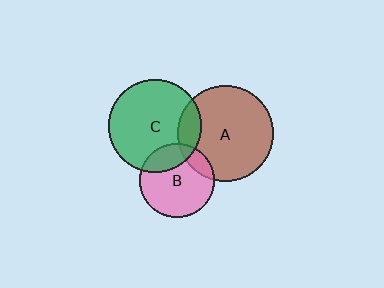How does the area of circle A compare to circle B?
Approximately 1.7 times.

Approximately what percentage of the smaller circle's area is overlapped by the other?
Approximately 15%.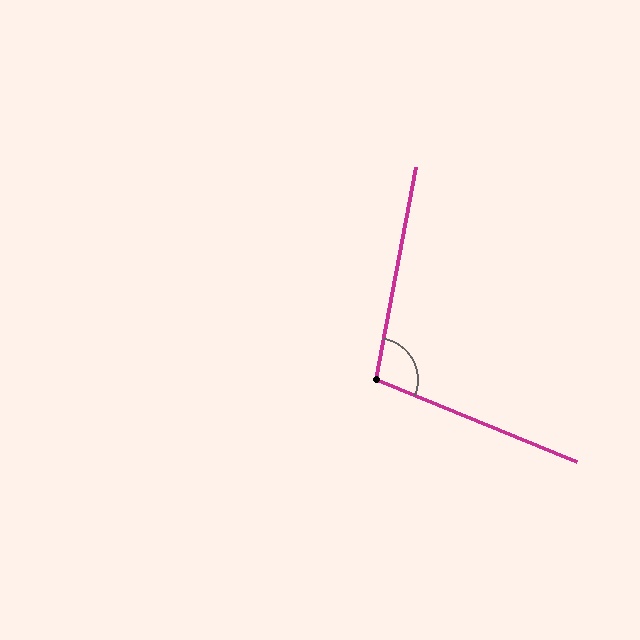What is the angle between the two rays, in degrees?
Approximately 101 degrees.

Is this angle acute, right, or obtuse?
It is obtuse.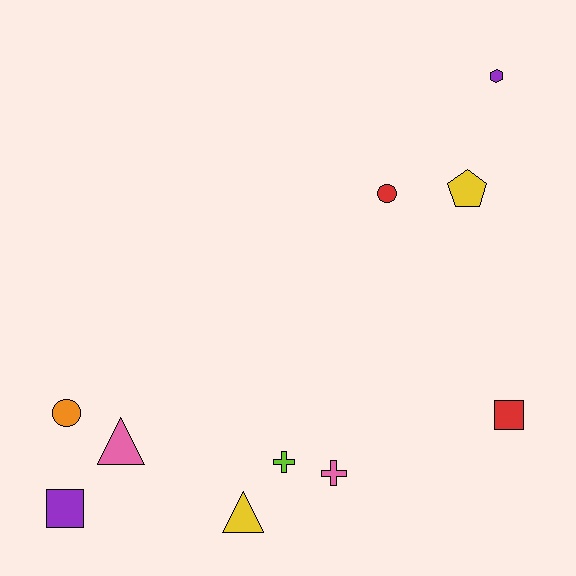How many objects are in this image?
There are 10 objects.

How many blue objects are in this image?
There are no blue objects.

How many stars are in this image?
There are no stars.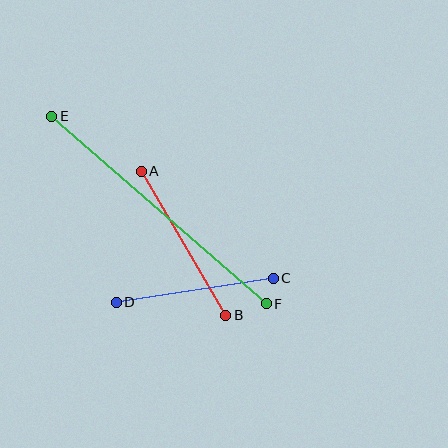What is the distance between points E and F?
The distance is approximately 285 pixels.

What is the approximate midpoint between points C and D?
The midpoint is at approximately (195, 290) pixels.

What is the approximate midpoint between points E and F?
The midpoint is at approximately (159, 210) pixels.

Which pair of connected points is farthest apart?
Points E and F are farthest apart.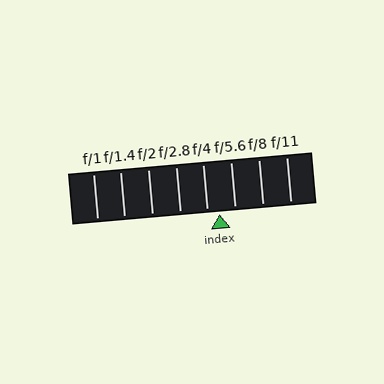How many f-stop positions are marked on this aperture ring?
There are 8 f-stop positions marked.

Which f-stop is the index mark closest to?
The index mark is closest to f/4.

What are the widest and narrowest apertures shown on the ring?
The widest aperture shown is f/1 and the narrowest is f/11.